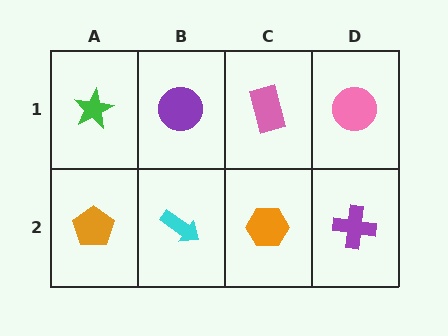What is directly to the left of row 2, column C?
A cyan arrow.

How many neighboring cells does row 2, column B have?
3.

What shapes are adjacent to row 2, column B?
A purple circle (row 1, column B), an orange pentagon (row 2, column A), an orange hexagon (row 2, column C).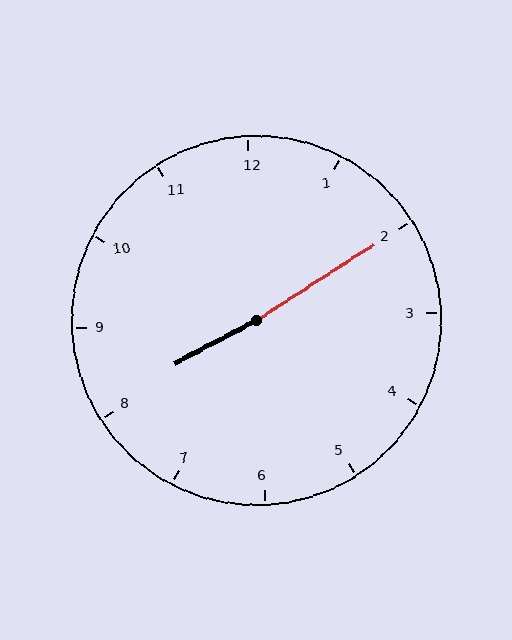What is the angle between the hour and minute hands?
Approximately 175 degrees.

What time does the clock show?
8:10.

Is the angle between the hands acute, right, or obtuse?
It is obtuse.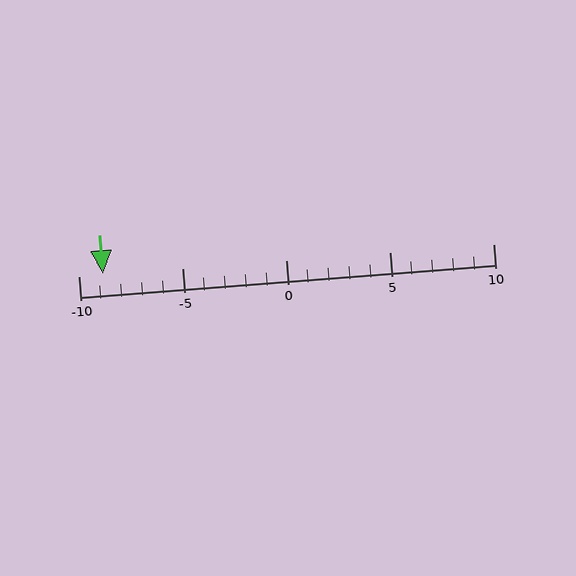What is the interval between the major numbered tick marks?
The major tick marks are spaced 5 units apart.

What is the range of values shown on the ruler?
The ruler shows values from -10 to 10.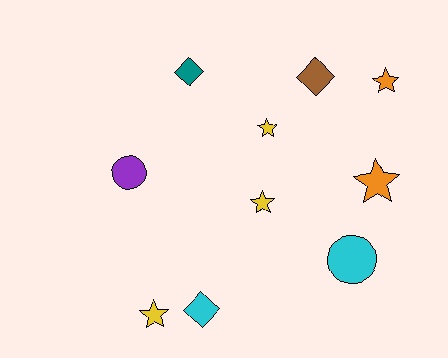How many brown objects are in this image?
There is 1 brown object.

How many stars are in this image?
There are 5 stars.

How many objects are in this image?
There are 10 objects.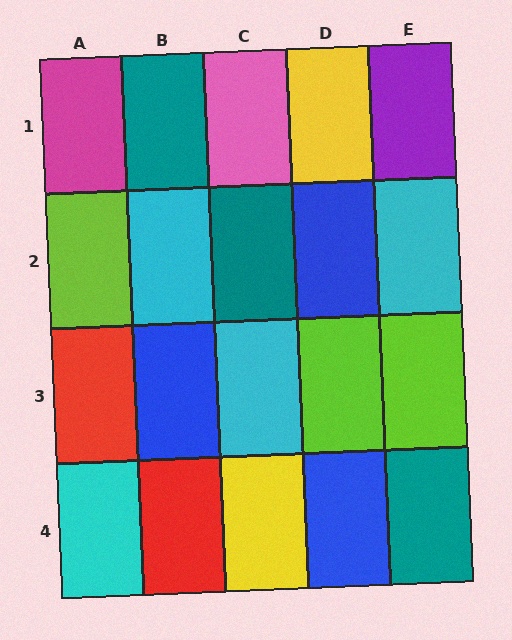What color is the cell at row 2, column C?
Teal.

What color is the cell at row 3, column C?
Cyan.